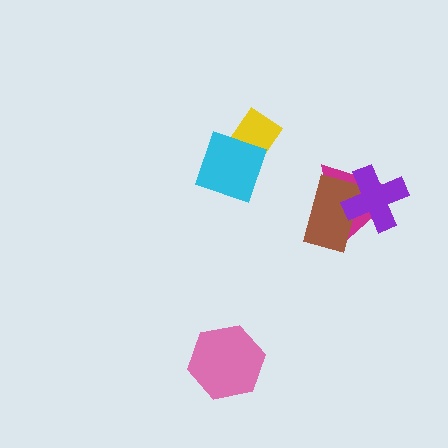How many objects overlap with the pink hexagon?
0 objects overlap with the pink hexagon.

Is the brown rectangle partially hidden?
Yes, it is partially covered by another shape.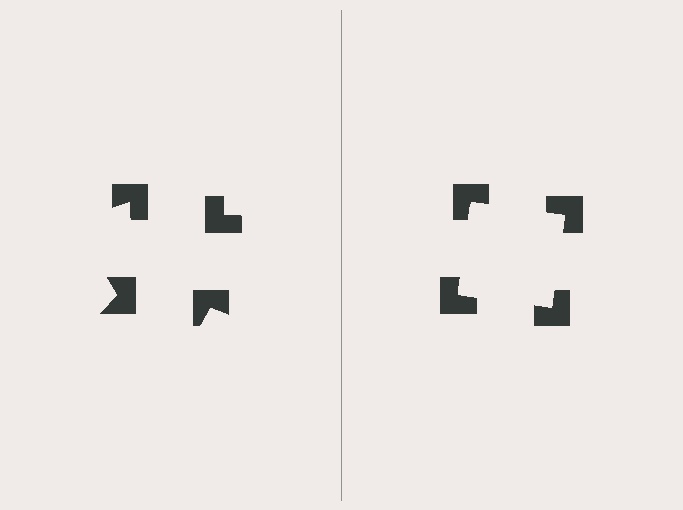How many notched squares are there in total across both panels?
8 — 4 on each side.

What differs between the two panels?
The notched squares are positioned identically on both sides; only the wedge orientations differ. On the right they align to a square; on the left they are misaligned.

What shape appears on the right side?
An illusory square.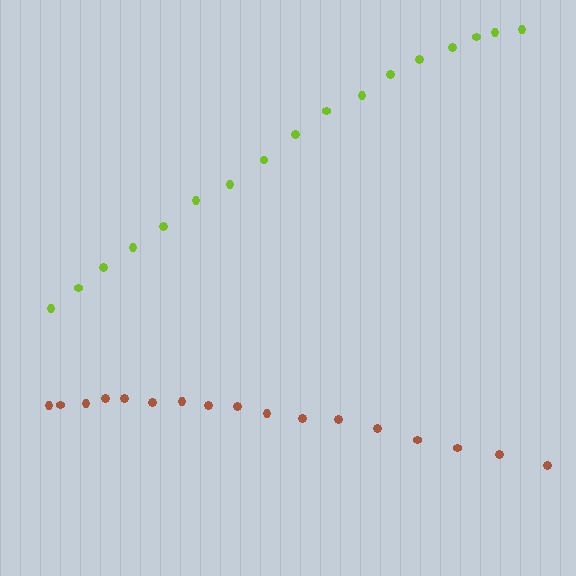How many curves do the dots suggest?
There are 2 distinct paths.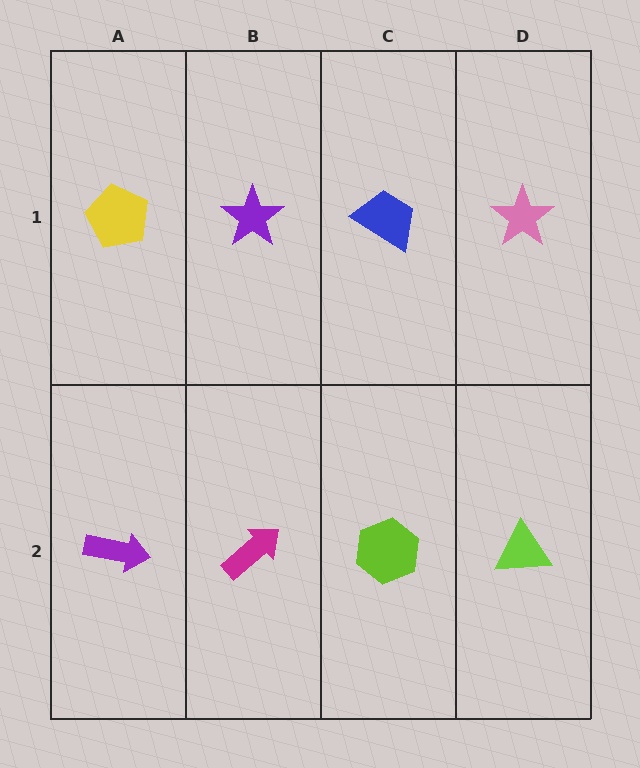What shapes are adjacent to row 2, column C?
A blue trapezoid (row 1, column C), a magenta arrow (row 2, column B), a lime triangle (row 2, column D).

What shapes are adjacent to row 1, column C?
A lime hexagon (row 2, column C), a purple star (row 1, column B), a pink star (row 1, column D).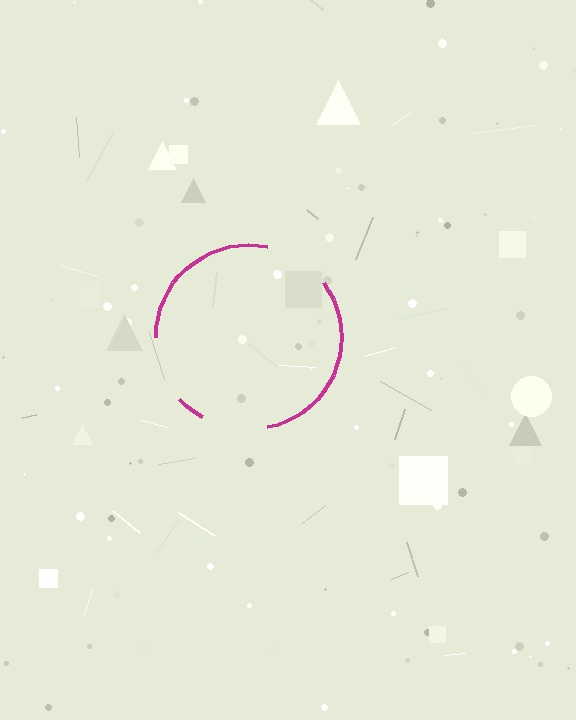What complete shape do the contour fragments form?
The contour fragments form a circle.